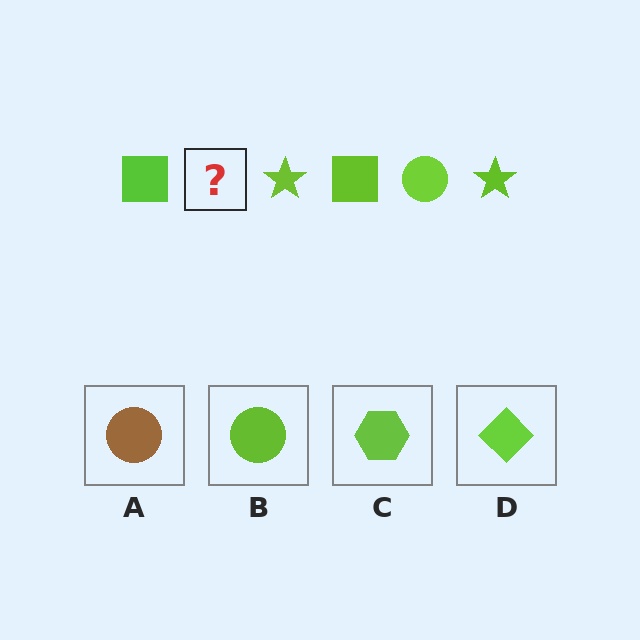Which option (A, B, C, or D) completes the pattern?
B.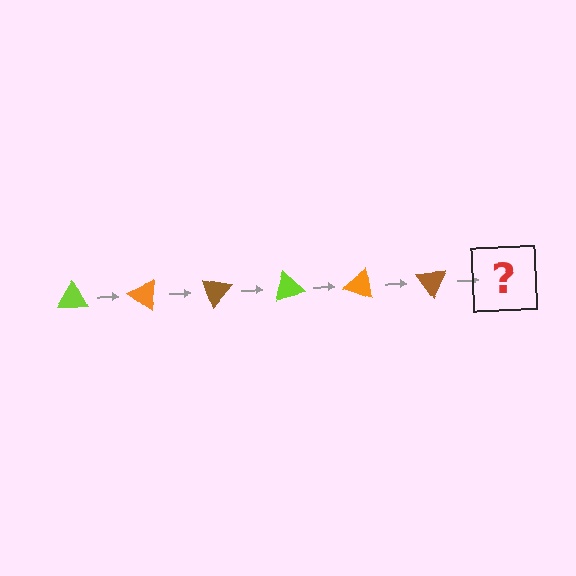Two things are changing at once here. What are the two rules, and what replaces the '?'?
The two rules are that it rotates 35 degrees each step and the color cycles through lime, orange, and brown. The '?' should be a lime triangle, rotated 210 degrees from the start.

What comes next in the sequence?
The next element should be a lime triangle, rotated 210 degrees from the start.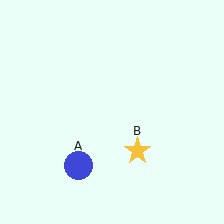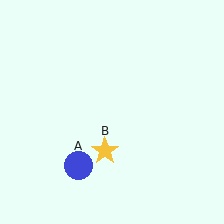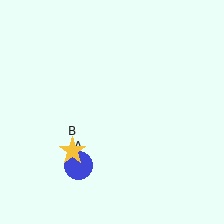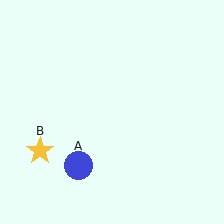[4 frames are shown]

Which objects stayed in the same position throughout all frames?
Blue circle (object A) remained stationary.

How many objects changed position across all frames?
1 object changed position: yellow star (object B).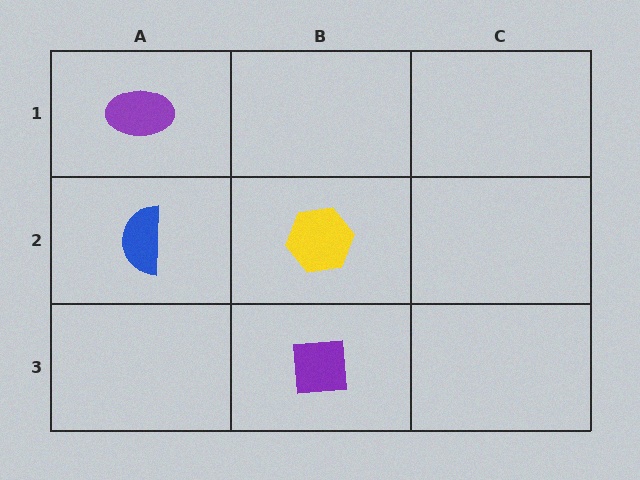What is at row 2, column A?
A blue semicircle.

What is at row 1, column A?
A purple ellipse.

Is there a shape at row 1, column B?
No, that cell is empty.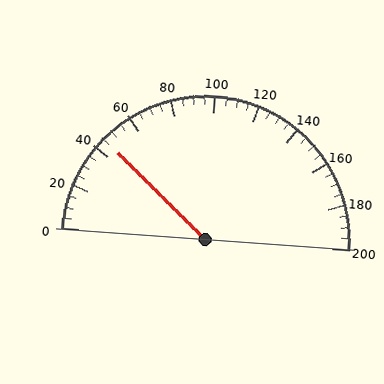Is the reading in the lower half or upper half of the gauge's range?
The reading is in the lower half of the range (0 to 200).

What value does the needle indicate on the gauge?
The needle indicates approximately 45.